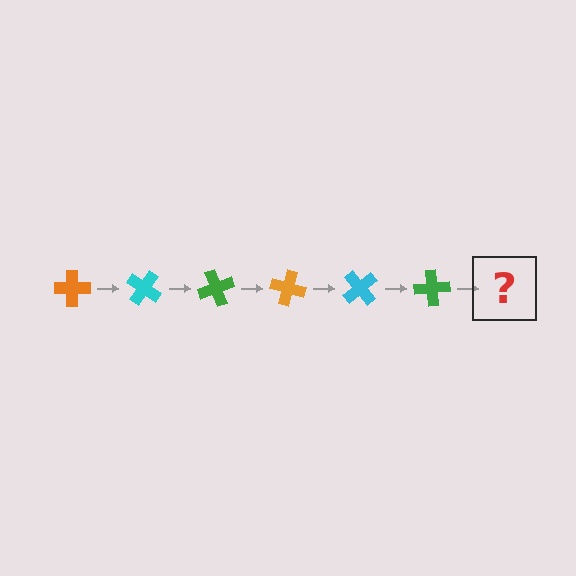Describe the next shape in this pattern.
It should be an orange cross, rotated 210 degrees from the start.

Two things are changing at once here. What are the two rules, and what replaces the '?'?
The two rules are that it rotates 35 degrees each step and the color cycles through orange, cyan, and green. The '?' should be an orange cross, rotated 210 degrees from the start.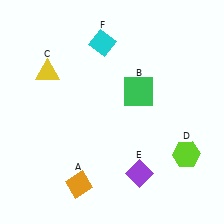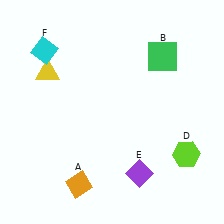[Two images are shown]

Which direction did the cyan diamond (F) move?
The cyan diamond (F) moved left.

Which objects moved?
The objects that moved are: the green square (B), the cyan diamond (F).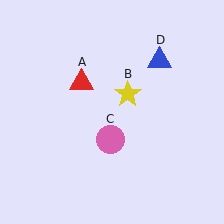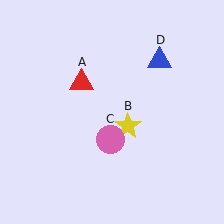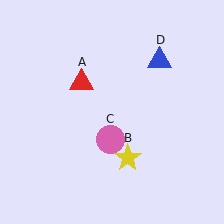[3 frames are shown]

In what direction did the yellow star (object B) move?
The yellow star (object B) moved down.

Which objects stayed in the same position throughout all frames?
Red triangle (object A) and pink circle (object C) and blue triangle (object D) remained stationary.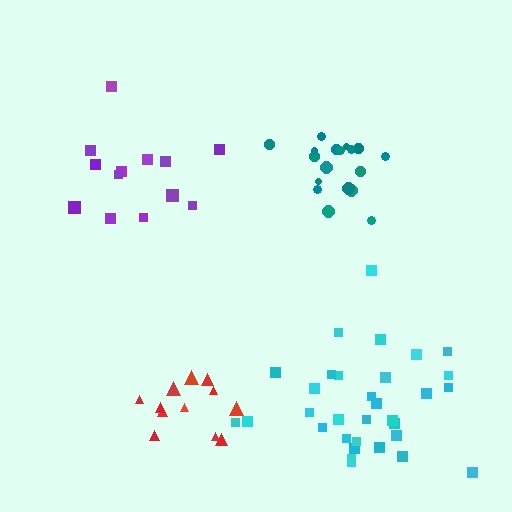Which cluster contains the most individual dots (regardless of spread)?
Cyan (32).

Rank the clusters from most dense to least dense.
red, teal, cyan, purple.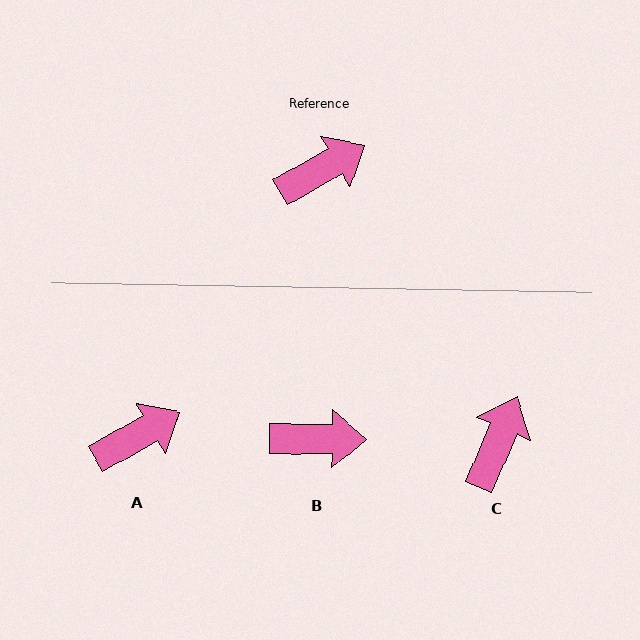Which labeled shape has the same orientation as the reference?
A.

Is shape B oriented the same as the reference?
No, it is off by about 30 degrees.